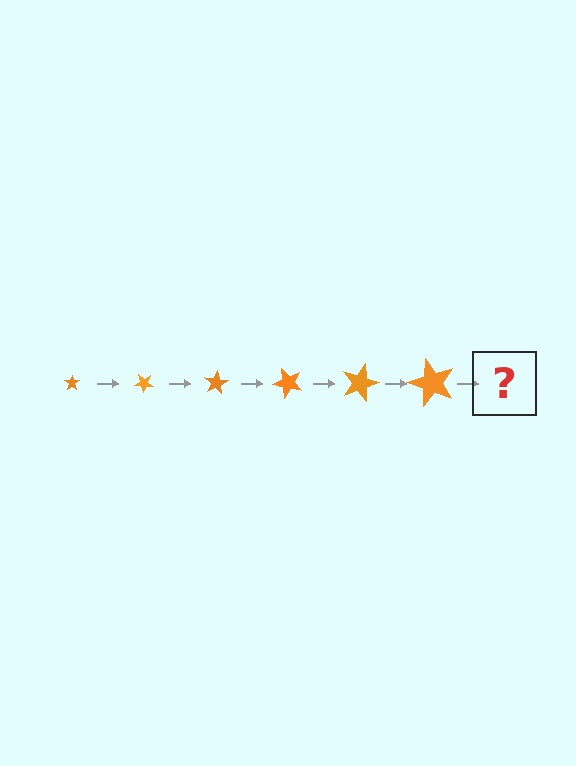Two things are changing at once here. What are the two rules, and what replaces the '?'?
The two rules are that the star grows larger each step and it rotates 40 degrees each step. The '?' should be a star, larger than the previous one and rotated 240 degrees from the start.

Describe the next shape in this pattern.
It should be a star, larger than the previous one and rotated 240 degrees from the start.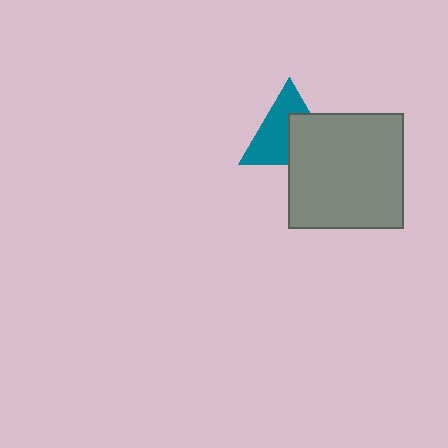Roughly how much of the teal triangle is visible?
About half of it is visible (roughly 57%).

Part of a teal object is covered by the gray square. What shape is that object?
It is a triangle.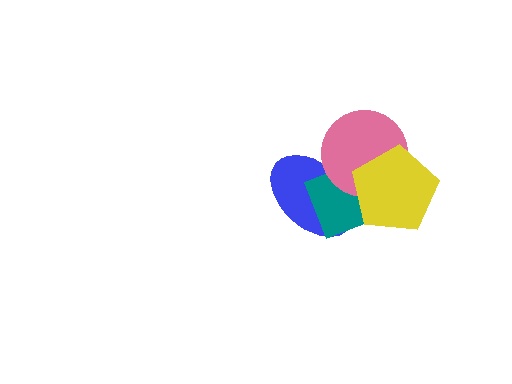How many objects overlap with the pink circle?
3 objects overlap with the pink circle.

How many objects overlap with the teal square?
3 objects overlap with the teal square.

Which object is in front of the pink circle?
The yellow pentagon is in front of the pink circle.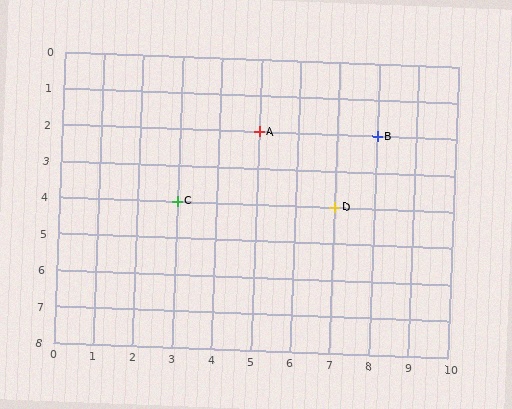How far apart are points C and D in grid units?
Points C and D are 4 columns apart.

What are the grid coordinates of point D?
Point D is at grid coordinates (7, 4).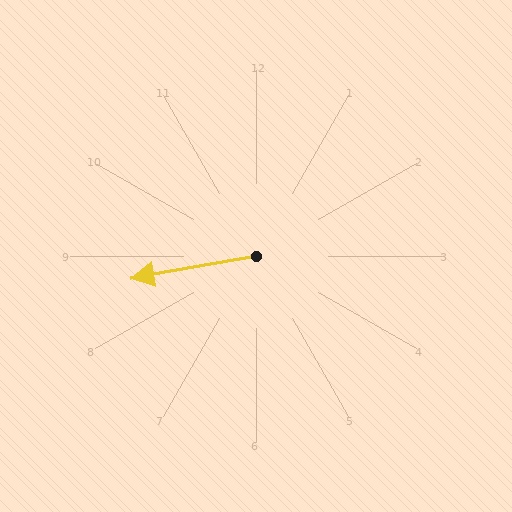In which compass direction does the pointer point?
West.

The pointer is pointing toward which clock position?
Roughly 9 o'clock.